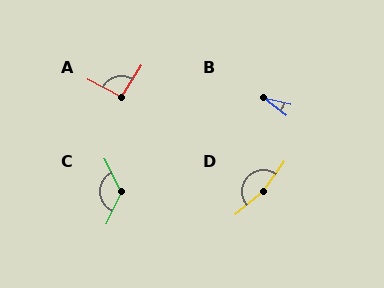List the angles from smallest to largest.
B (24°), A (94°), C (127°), D (165°).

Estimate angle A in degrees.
Approximately 94 degrees.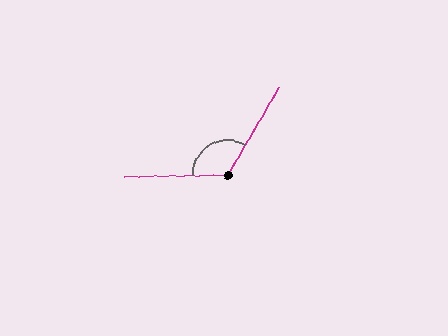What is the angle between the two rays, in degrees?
Approximately 121 degrees.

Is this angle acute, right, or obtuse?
It is obtuse.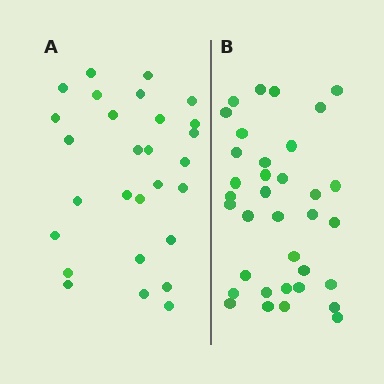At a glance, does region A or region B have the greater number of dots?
Region B (the right region) has more dots.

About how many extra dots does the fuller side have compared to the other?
Region B has roughly 8 or so more dots than region A.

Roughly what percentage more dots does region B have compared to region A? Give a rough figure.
About 25% more.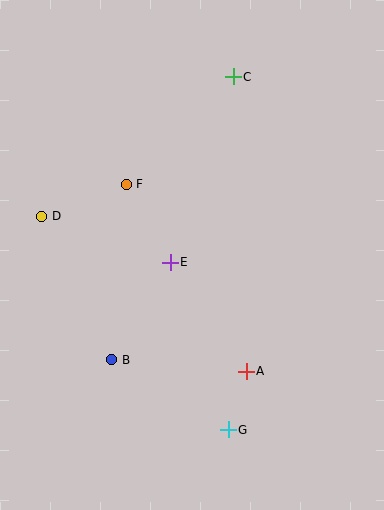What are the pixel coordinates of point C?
Point C is at (233, 77).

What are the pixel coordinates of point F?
Point F is at (126, 184).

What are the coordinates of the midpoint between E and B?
The midpoint between E and B is at (141, 311).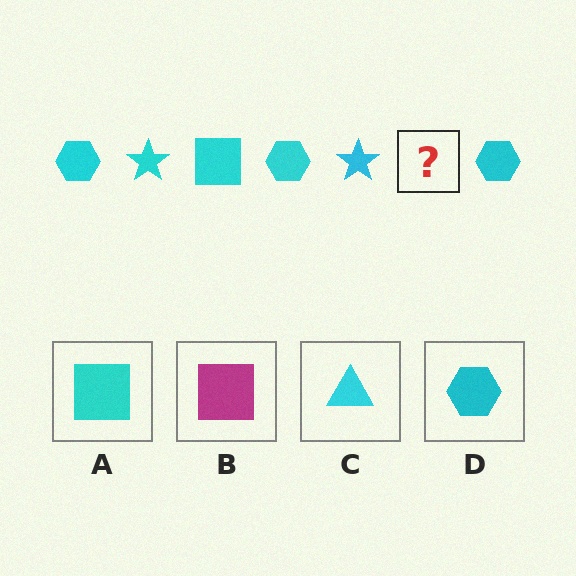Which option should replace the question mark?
Option A.